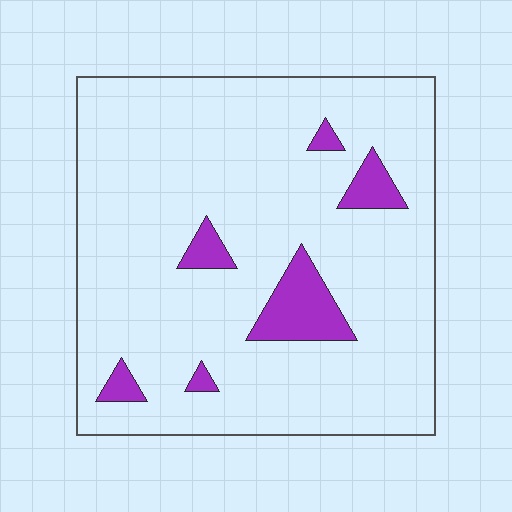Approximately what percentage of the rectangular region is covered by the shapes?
Approximately 10%.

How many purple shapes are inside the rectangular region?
6.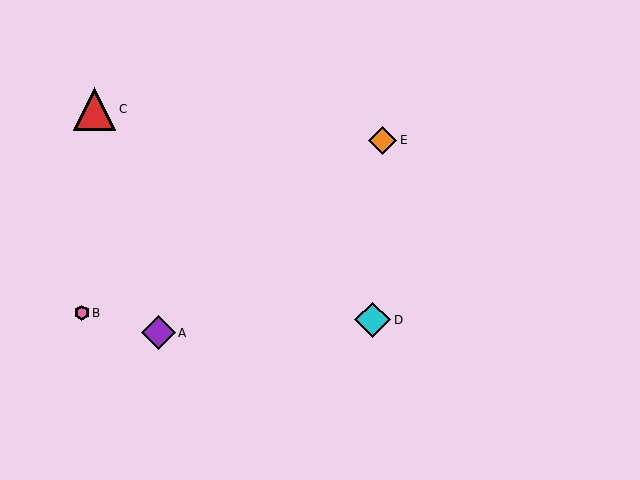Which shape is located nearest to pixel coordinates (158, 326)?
The purple diamond (labeled A) at (158, 333) is nearest to that location.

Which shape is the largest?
The red triangle (labeled C) is the largest.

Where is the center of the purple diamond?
The center of the purple diamond is at (158, 333).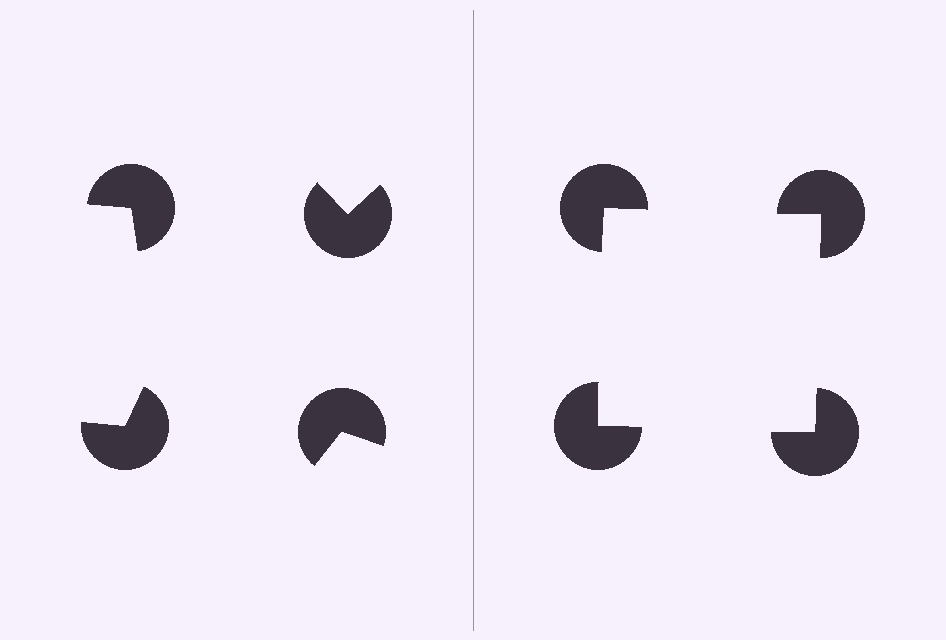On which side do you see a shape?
An illusory square appears on the right side. On the left side the wedge cuts are rotated, so no coherent shape forms.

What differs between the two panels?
The pac-man discs are positioned identically on both sides; only the wedge orientations differ. On the right they align to a square; on the left they are misaligned.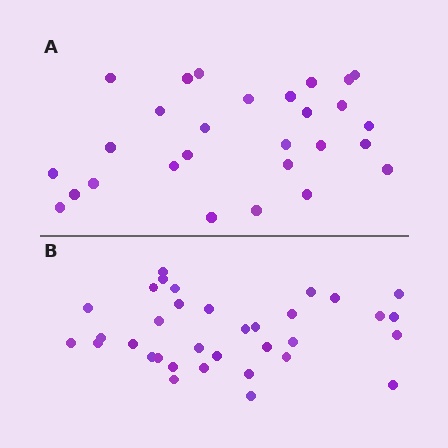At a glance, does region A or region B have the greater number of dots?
Region B (the bottom region) has more dots.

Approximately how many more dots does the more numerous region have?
Region B has about 6 more dots than region A.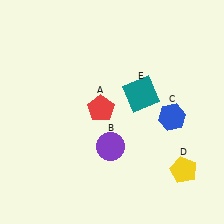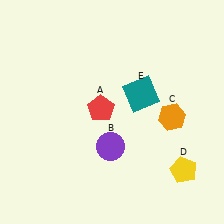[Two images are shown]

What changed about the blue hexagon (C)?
In Image 1, C is blue. In Image 2, it changed to orange.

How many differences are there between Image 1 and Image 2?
There is 1 difference between the two images.